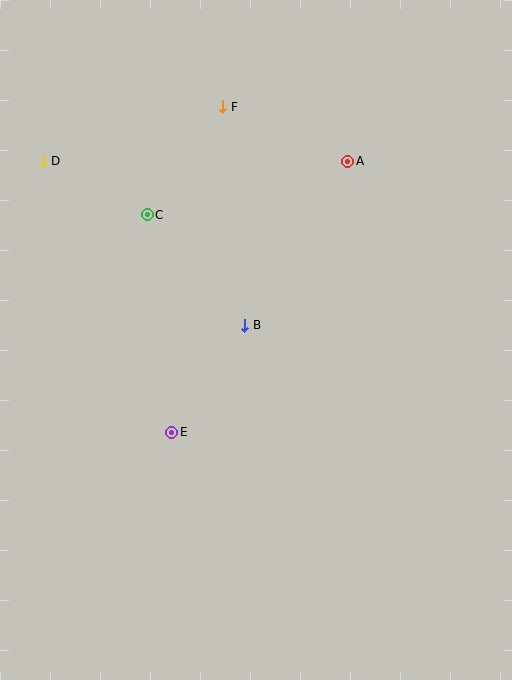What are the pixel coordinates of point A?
Point A is at (348, 161).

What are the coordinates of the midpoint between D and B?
The midpoint between D and B is at (144, 243).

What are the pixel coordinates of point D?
Point D is at (43, 161).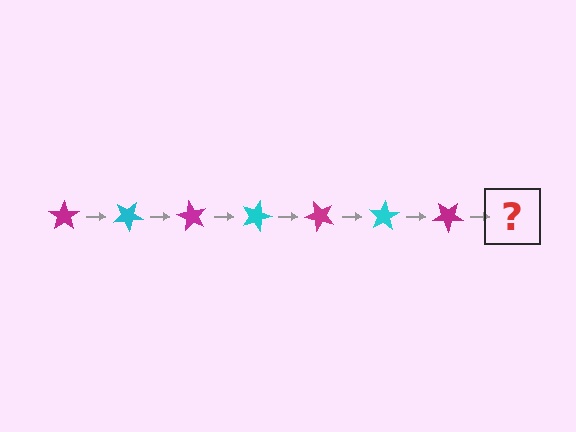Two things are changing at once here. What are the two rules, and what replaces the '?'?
The two rules are that it rotates 30 degrees each step and the color cycles through magenta and cyan. The '?' should be a cyan star, rotated 210 degrees from the start.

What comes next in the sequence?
The next element should be a cyan star, rotated 210 degrees from the start.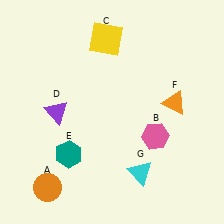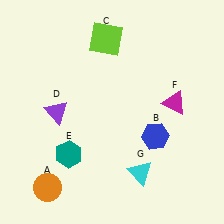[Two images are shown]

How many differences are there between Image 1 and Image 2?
There are 3 differences between the two images.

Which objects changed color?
B changed from pink to blue. C changed from yellow to lime. F changed from orange to magenta.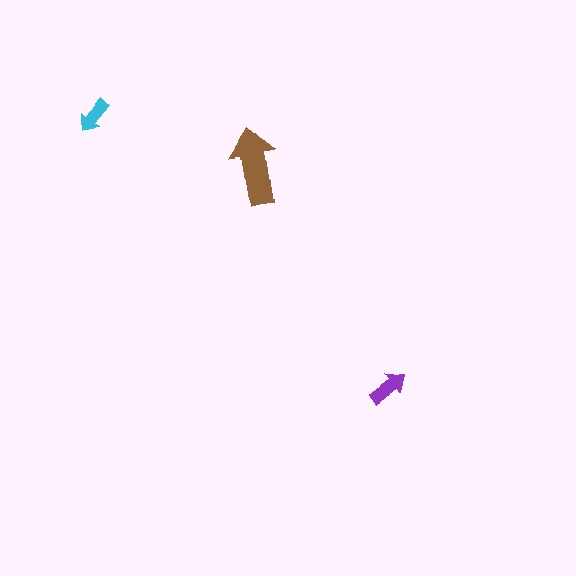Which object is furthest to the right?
The purple arrow is rightmost.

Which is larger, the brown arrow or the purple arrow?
The brown one.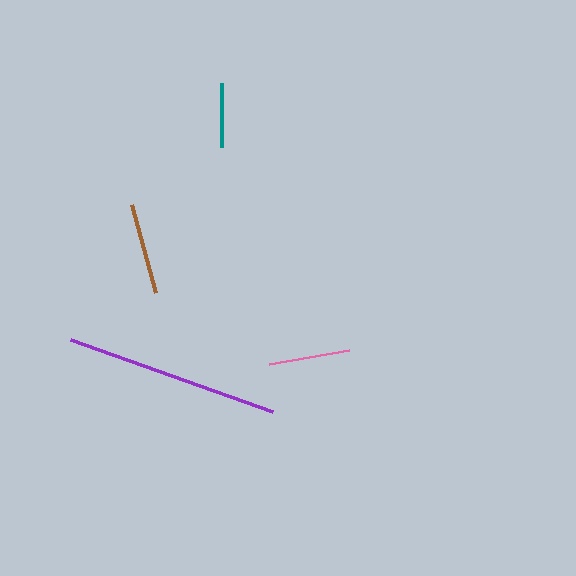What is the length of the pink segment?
The pink segment is approximately 81 pixels long.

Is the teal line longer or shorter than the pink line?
The pink line is longer than the teal line.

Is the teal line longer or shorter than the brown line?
The brown line is longer than the teal line.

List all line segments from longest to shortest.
From longest to shortest: purple, brown, pink, teal.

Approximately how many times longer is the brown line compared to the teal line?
The brown line is approximately 1.4 times the length of the teal line.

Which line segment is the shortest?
The teal line is the shortest at approximately 65 pixels.